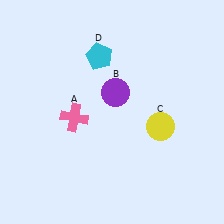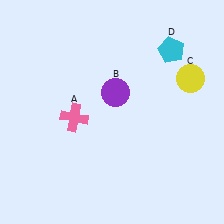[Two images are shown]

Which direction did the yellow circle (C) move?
The yellow circle (C) moved up.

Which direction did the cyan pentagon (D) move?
The cyan pentagon (D) moved right.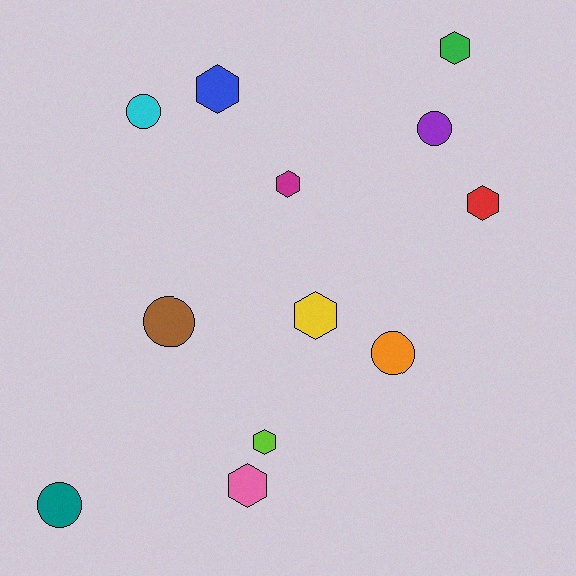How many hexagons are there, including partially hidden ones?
There are 7 hexagons.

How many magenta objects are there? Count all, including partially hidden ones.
There is 1 magenta object.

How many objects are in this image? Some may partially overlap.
There are 12 objects.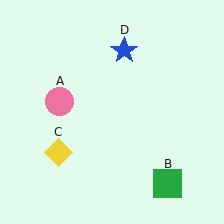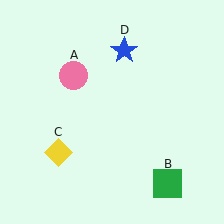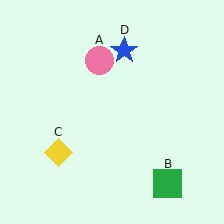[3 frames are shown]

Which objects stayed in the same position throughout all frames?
Green square (object B) and yellow diamond (object C) and blue star (object D) remained stationary.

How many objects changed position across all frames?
1 object changed position: pink circle (object A).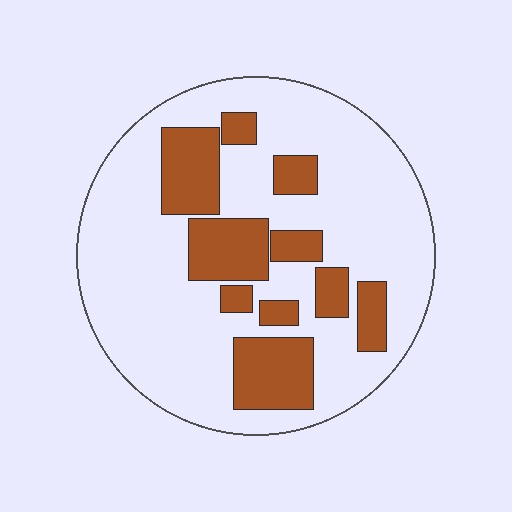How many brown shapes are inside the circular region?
10.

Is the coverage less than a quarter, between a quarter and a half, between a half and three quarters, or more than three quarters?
Between a quarter and a half.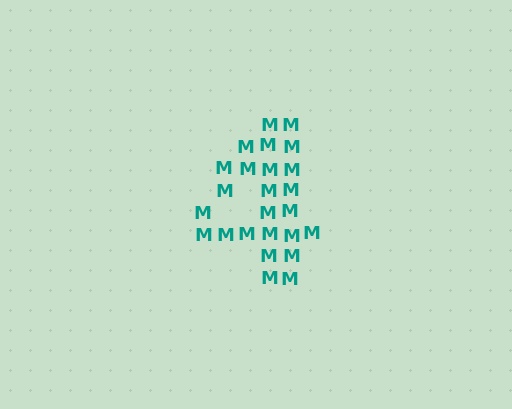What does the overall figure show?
The overall figure shows the digit 4.